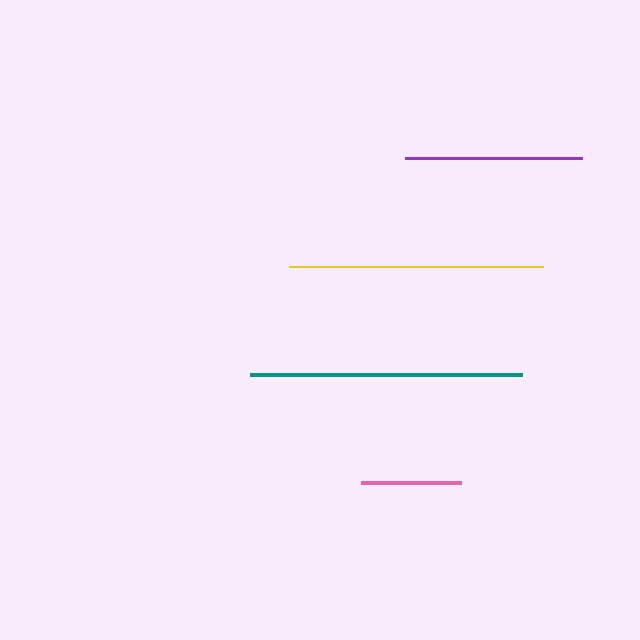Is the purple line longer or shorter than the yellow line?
The yellow line is longer than the purple line.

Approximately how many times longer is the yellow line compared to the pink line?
The yellow line is approximately 2.5 times the length of the pink line.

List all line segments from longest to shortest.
From longest to shortest: teal, yellow, purple, pink.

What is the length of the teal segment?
The teal segment is approximately 272 pixels long.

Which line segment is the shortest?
The pink line is the shortest at approximately 101 pixels.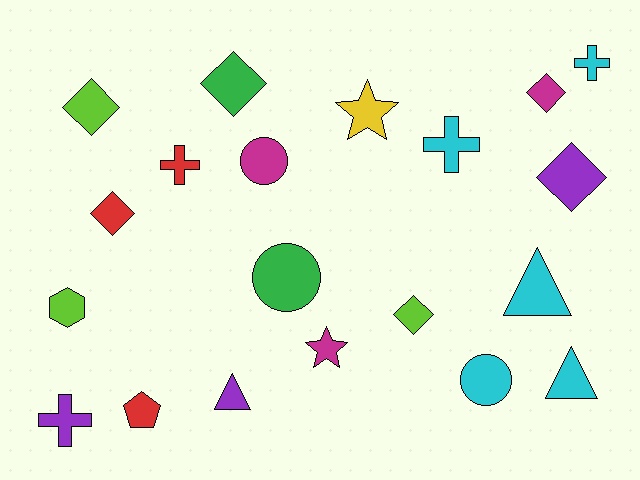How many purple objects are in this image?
There are 3 purple objects.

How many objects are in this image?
There are 20 objects.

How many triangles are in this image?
There are 3 triangles.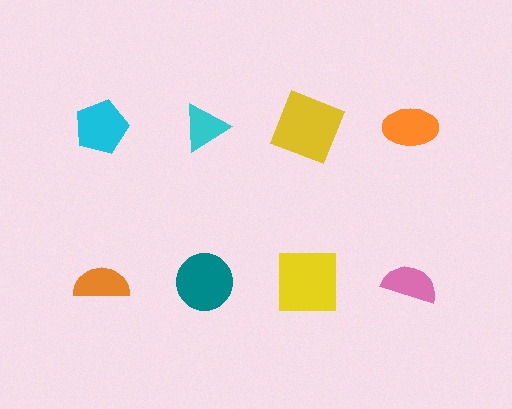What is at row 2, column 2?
A teal circle.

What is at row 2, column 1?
An orange semicircle.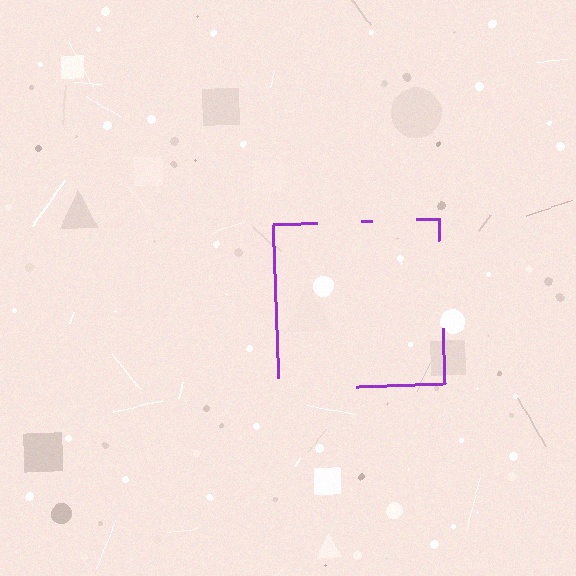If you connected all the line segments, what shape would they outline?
They would outline a square.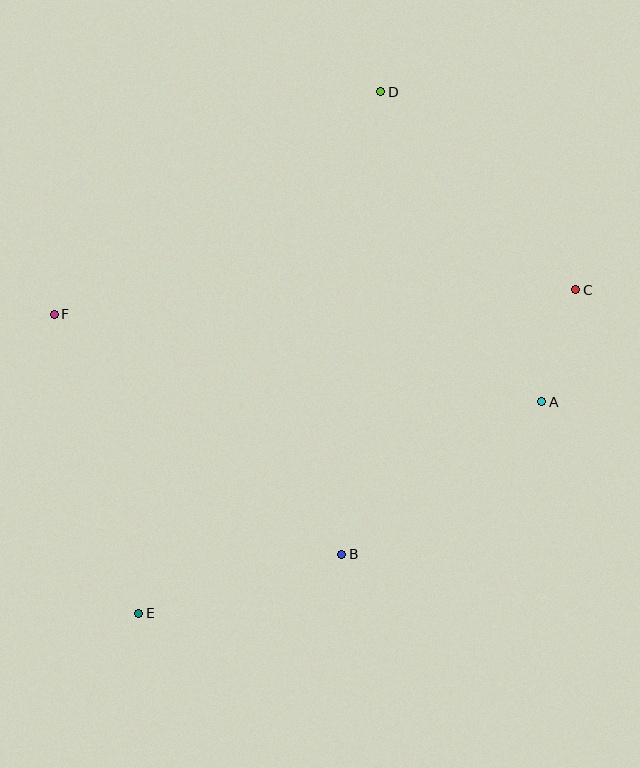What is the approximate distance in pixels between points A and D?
The distance between A and D is approximately 350 pixels.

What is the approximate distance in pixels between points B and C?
The distance between B and C is approximately 353 pixels.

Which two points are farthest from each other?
Points D and E are farthest from each other.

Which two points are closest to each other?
Points A and C are closest to each other.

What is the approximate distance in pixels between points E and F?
The distance between E and F is approximately 310 pixels.